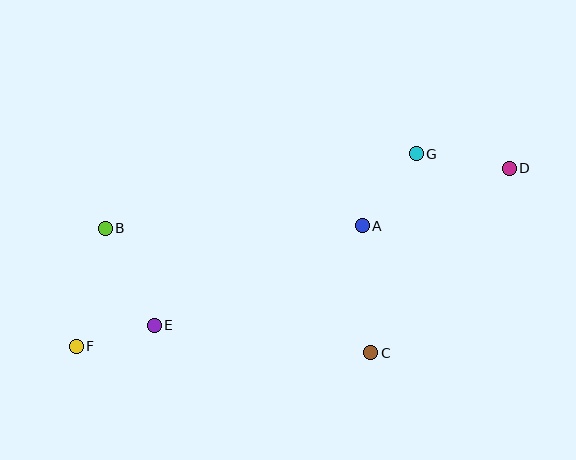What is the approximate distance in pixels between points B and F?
The distance between B and F is approximately 122 pixels.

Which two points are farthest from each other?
Points D and F are farthest from each other.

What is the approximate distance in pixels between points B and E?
The distance between B and E is approximately 109 pixels.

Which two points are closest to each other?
Points E and F are closest to each other.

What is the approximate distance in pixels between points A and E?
The distance between A and E is approximately 231 pixels.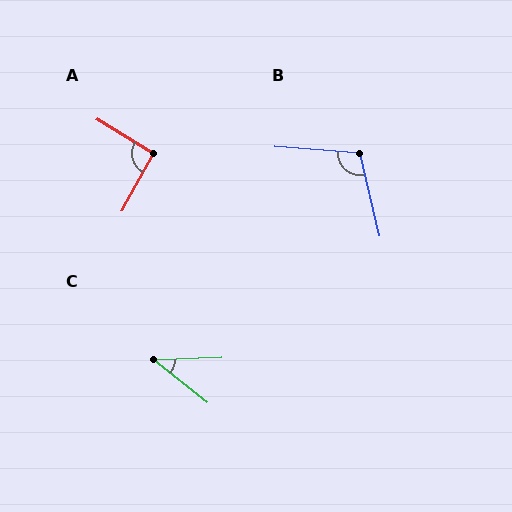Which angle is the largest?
B, at approximately 107 degrees.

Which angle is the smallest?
C, at approximately 41 degrees.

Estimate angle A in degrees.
Approximately 93 degrees.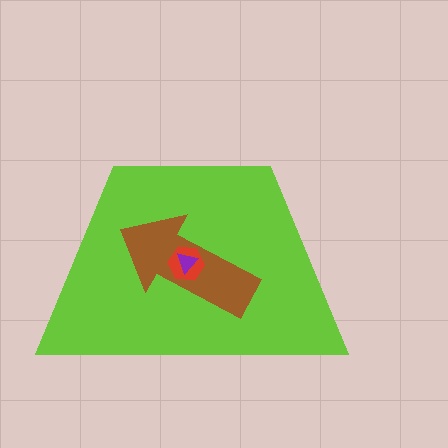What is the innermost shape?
The purple triangle.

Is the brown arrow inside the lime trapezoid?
Yes.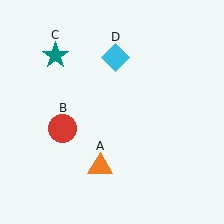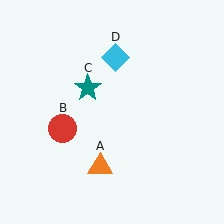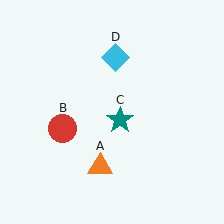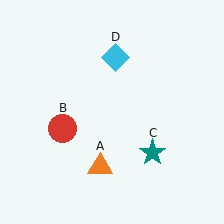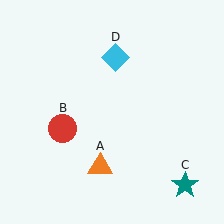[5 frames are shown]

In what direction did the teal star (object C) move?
The teal star (object C) moved down and to the right.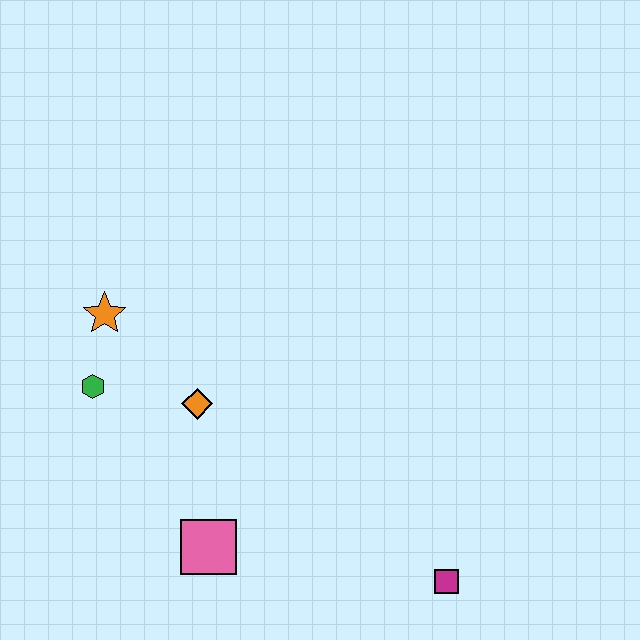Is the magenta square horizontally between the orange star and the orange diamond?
No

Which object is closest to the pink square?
The orange diamond is closest to the pink square.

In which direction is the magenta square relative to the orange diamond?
The magenta square is to the right of the orange diamond.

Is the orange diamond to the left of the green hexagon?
No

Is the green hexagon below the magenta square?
No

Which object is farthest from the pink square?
The orange star is farthest from the pink square.